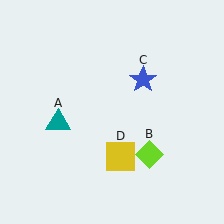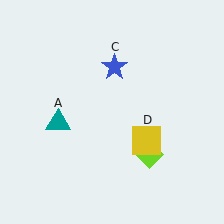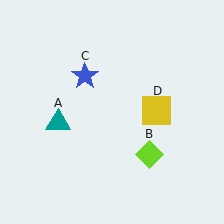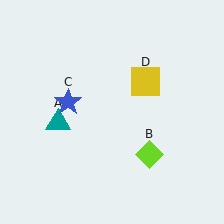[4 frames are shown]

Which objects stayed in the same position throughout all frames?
Teal triangle (object A) and lime diamond (object B) remained stationary.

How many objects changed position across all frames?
2 objects changed position: blue star (object C), yellow square (object D).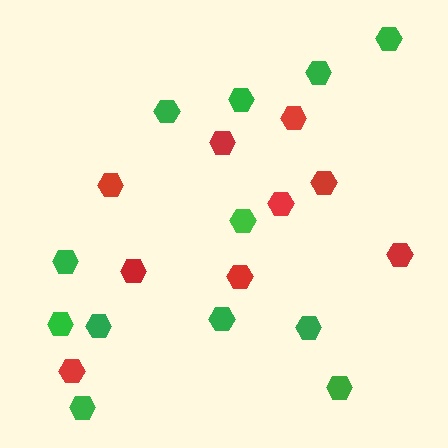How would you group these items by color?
There are 2 groups: one group of red hexagons (9) and one group of green hexagons (12).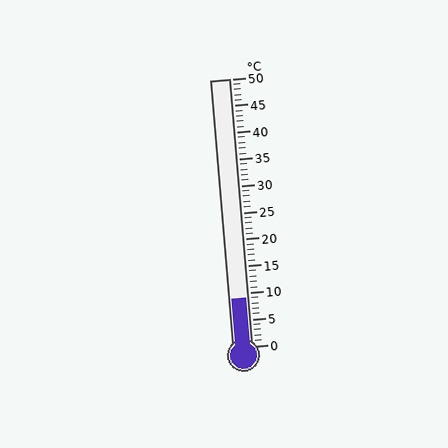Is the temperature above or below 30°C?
The temperature is below 30°C.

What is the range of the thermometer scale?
The thermometer scale ranges from 0°C to 50°C.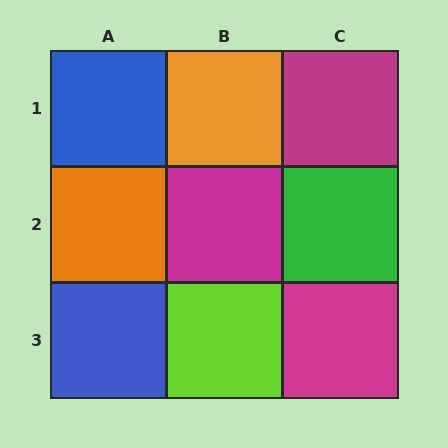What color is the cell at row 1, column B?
Orange.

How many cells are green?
1 cell is green.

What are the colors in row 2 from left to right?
Orange, magenta, green.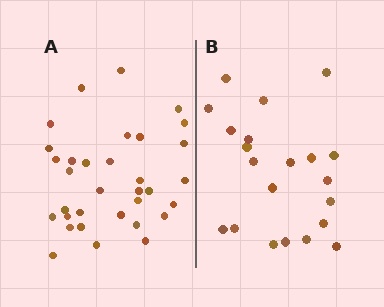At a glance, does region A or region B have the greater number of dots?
Region A (the left region) has more dots.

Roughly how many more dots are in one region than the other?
Region A has roughly 12 or so more dots than region B.